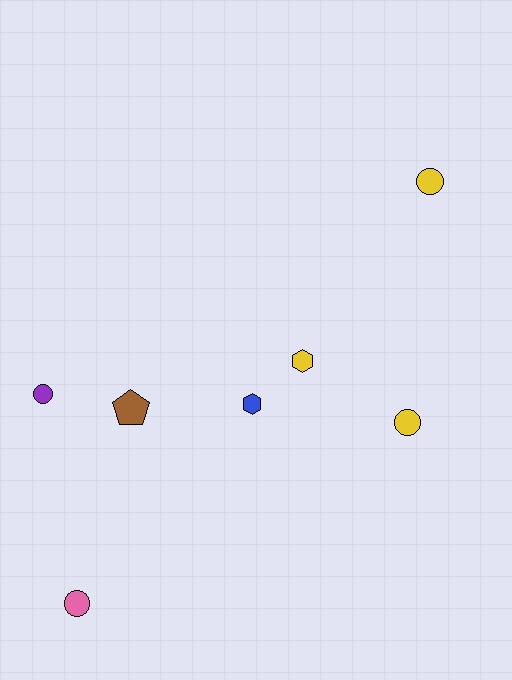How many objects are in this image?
There are 7 objects.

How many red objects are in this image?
There are no red objects.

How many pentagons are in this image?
There is 1 pentagon.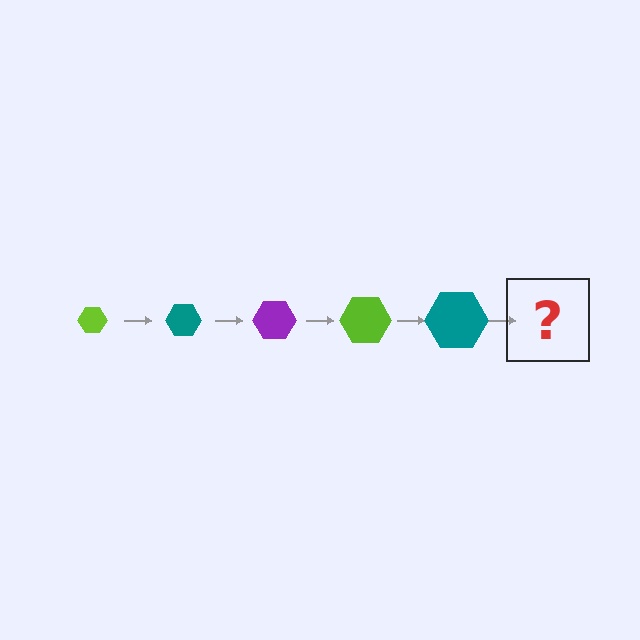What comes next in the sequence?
The next element should be a purple hexagon, larger than the previous one.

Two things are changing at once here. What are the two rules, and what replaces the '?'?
The two rules are that the hexagon grows larger each step and the color cycles through lime, teal, and purple. The '?' should be a purple hexagon, larger than the previous one.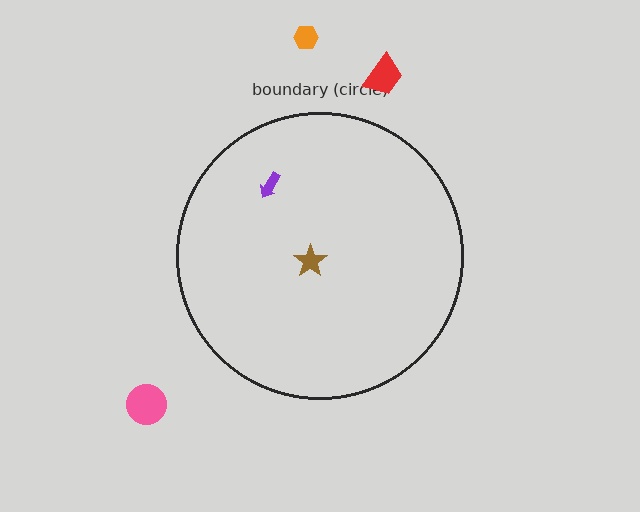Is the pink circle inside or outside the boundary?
Outside.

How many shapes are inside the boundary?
2 inside, 3 outside.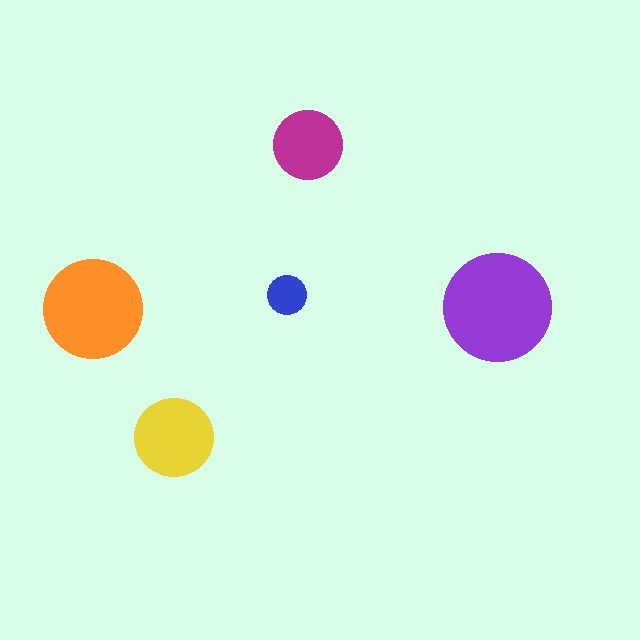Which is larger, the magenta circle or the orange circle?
The orange one.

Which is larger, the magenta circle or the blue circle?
The magenta one.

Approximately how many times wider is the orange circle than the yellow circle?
About 1.5 times wider.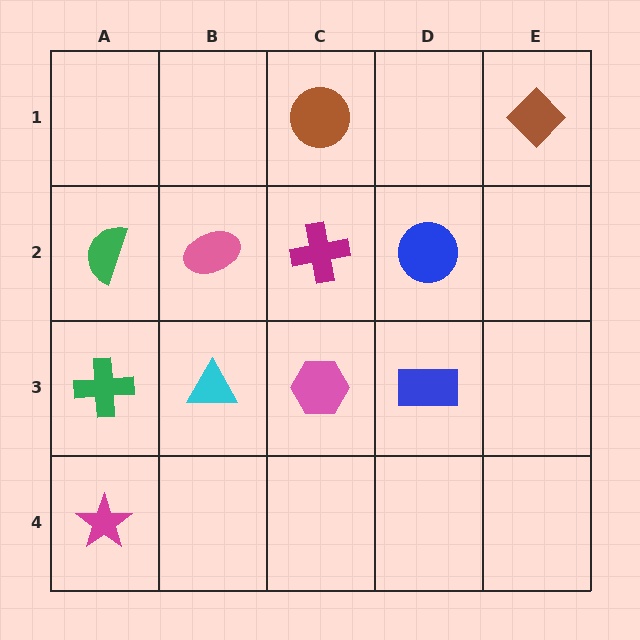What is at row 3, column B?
A cyan triangle.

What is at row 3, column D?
A blue rectangle.